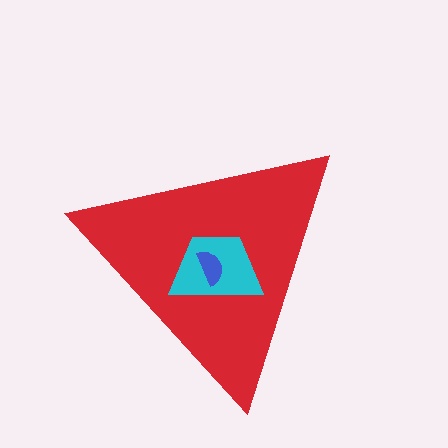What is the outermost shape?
The red triangle.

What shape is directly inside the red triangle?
The cyan trapezoid.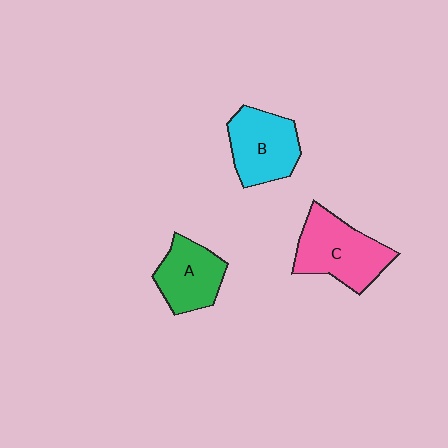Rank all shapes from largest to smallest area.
From largest to smallest: C (pink), B (cyan), A (green).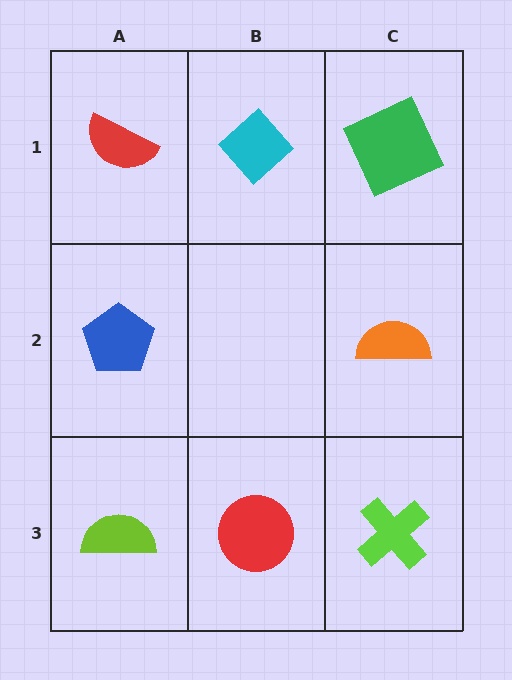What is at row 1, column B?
A cyan diamond.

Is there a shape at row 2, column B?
No, that cell is empty.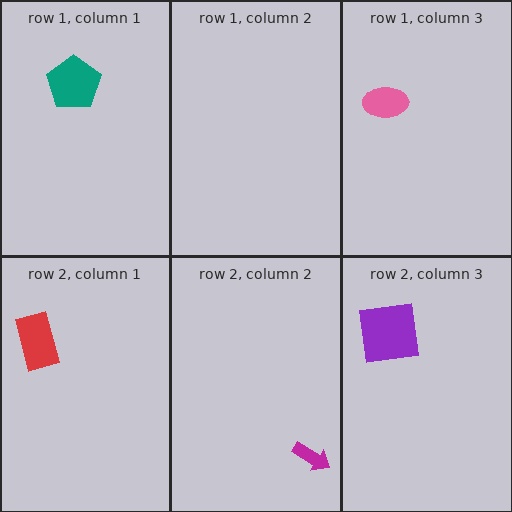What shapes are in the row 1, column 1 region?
The teal pentagon.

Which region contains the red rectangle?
The row 2, column 1 region.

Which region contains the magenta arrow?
The row 2, column 2 region.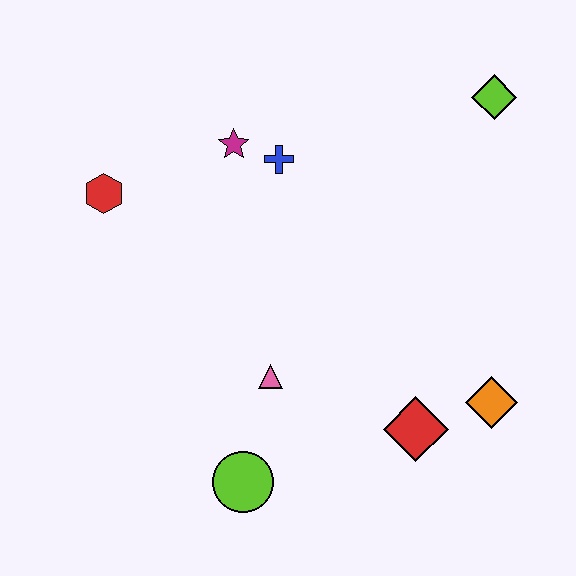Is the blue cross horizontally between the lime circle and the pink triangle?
No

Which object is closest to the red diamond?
The orange diamond is closest to the red diamond.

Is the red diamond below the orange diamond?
Yes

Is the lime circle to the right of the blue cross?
No